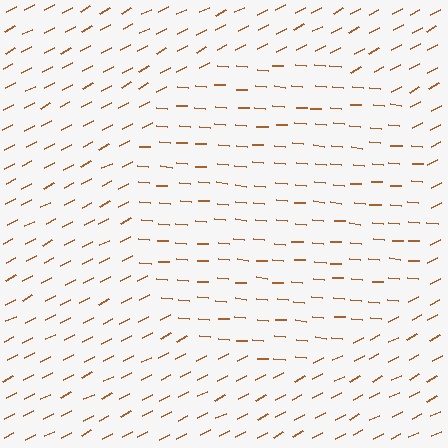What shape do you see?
I see a circle.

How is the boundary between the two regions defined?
The boundary is defined purely by a change in line orientation (approximately 31 degrees difference). All lines are the same color and thickness.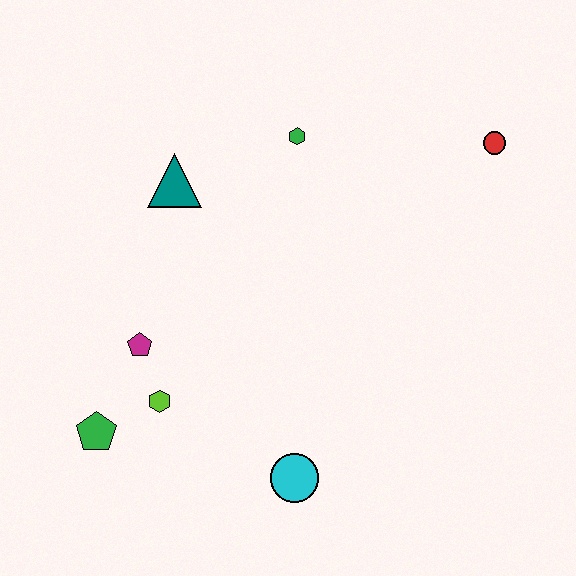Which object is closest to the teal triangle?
The green hexagon is closest to the teal triangle.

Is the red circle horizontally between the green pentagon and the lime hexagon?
No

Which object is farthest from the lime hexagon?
The red circle is farthest from the lime hexagon.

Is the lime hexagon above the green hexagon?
No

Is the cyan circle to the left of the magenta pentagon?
No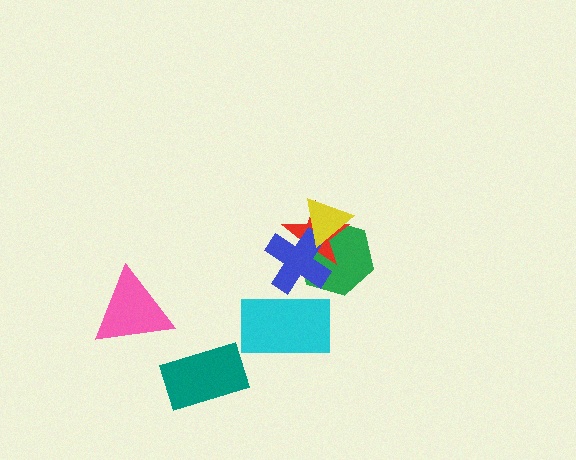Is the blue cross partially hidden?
Yes, it is partially covered by another shape.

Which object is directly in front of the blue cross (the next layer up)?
The yellow triangle is directly in front of the blue cross.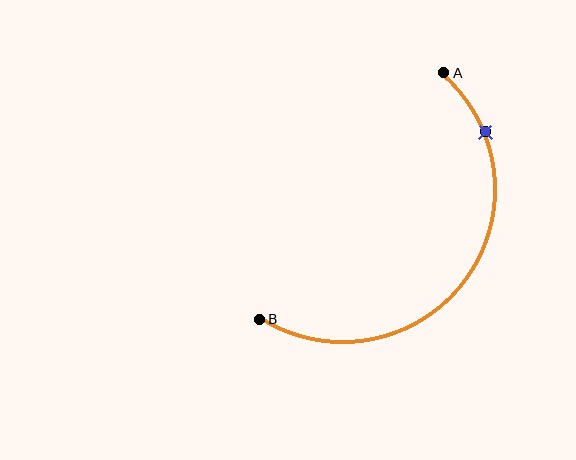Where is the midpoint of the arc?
The arc midpoint is the point on the curve farthest from the straight line joining A and B. It sits below and to the right of that line.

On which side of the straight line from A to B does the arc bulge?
The arc bulges below and to the right of the straight line connecting A and B.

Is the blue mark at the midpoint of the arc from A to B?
No. The blue mark lies on the arc but is closer to endpoint A. The arc midpoint would be at the point on the curve equidistant along the arc from both A and B.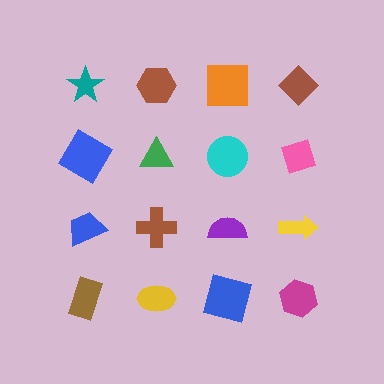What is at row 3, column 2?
A brown cross.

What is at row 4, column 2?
A yellow ellipse.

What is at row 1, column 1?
A teal star.